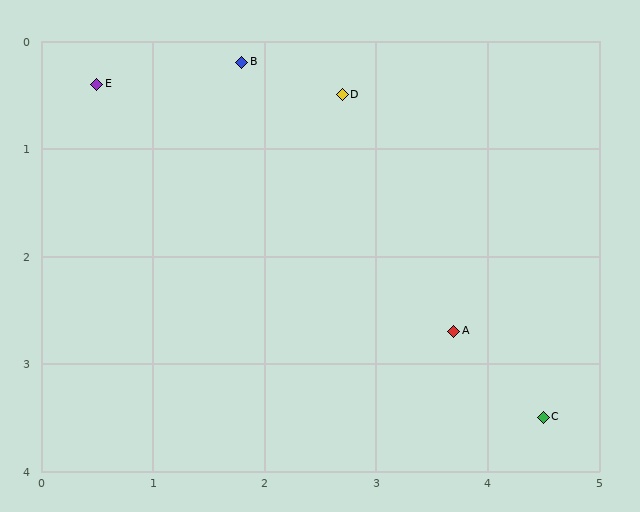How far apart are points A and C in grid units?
Points A and C are about 1.1 grid units apart.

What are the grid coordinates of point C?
Point C is at approximately (4.5, 3.5).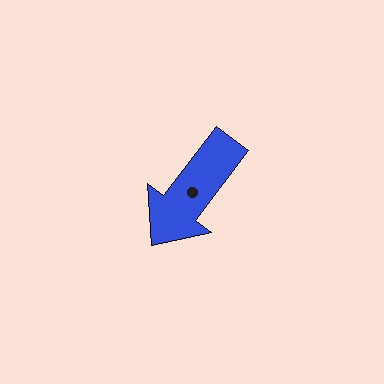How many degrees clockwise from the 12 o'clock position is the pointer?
Approximately 217 degrees.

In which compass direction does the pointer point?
Southwest.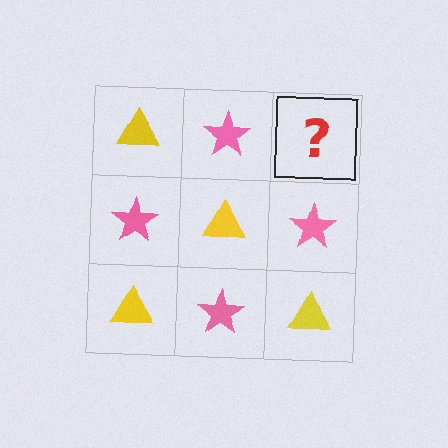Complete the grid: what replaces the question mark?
The question mark should be replaced with a yellow triangle.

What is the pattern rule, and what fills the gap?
The rule is that it alternates yellow triangle and pink star in a checkerboard pattern. The gap should be filled with a yellow triangle.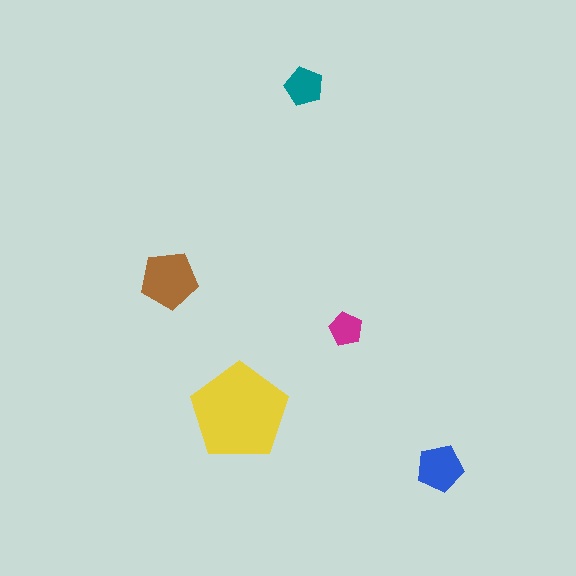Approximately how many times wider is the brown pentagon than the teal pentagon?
About 1.5 times wider.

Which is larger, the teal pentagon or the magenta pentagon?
The teal one.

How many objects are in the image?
There are 5 objects in the image.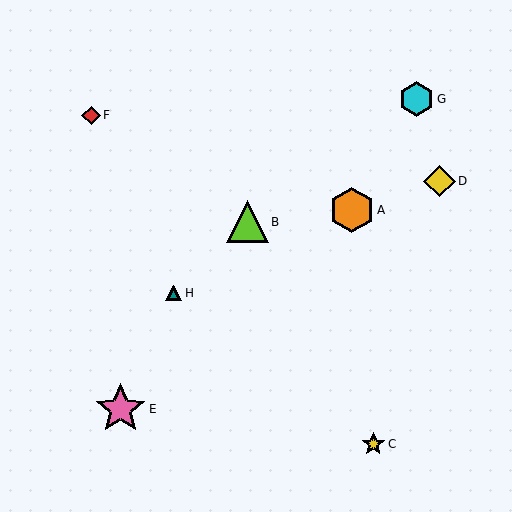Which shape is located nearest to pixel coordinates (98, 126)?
The red diamond (labeled F) at (91, 115) is nearest to that location.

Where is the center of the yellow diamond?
The center of the yellow diamond is at (439, 181).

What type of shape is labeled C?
Shape C is a yellow star.